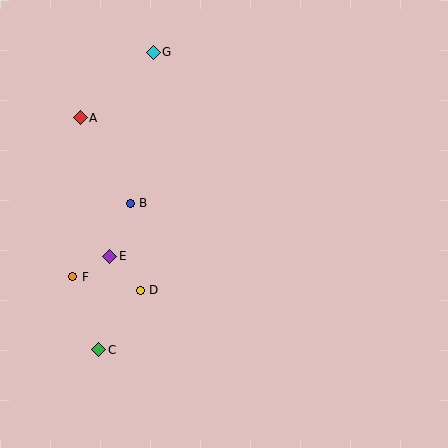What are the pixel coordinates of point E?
Point E is at (110, 256).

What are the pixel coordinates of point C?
Point C is at (99, 350).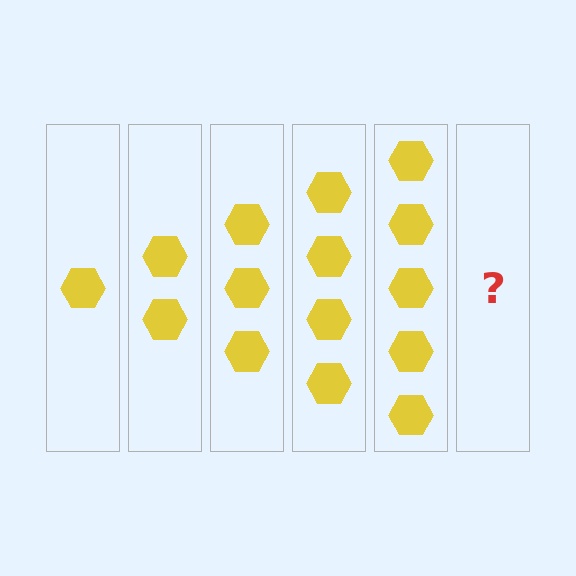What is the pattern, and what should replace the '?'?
The pattern is that each step adds one more hexagon. The '?' should be 6 hexagons.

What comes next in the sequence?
The next element should be 6 hexagons.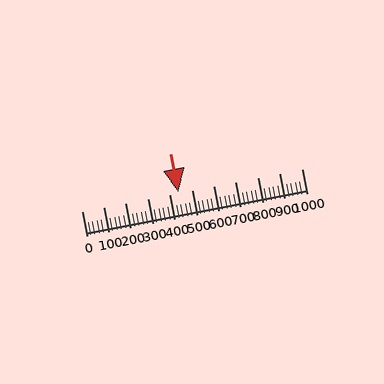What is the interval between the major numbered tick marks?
The major tick marks are spaced 100 units apart.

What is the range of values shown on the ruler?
The ruler shows values from 0 to 1000.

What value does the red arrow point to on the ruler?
The red arrow points to approximately 440.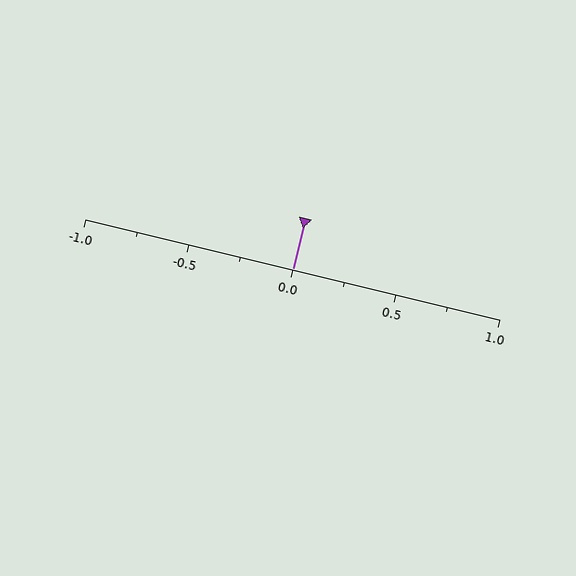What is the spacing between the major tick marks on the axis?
The major ticks are spaced 0.5 apart.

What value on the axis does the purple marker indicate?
The marker indicates approximately 0.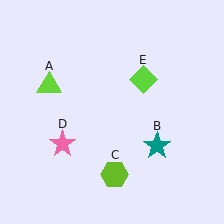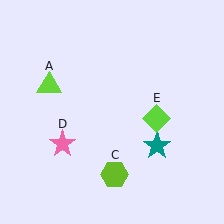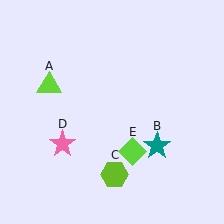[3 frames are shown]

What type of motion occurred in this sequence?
The lime diamond (object E) rotated clockwise around the center of the scene.